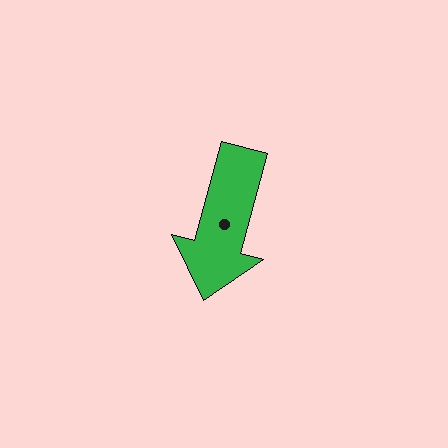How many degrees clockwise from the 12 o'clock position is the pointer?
Approximately 195 degrees.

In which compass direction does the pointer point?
South.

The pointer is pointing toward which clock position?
Roughly 6 o'clock.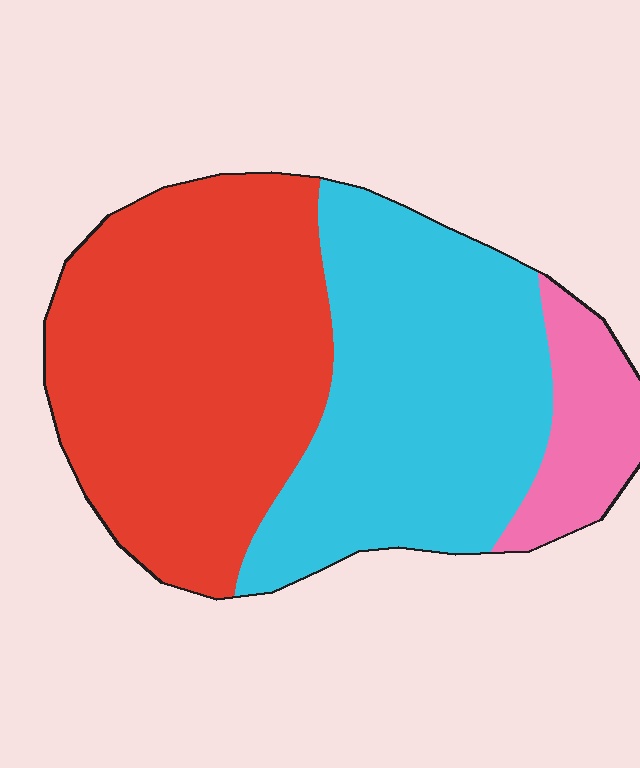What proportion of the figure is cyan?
Cyan covers 41% of the figure.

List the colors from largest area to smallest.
From largest to smallest: red, cyan, pink.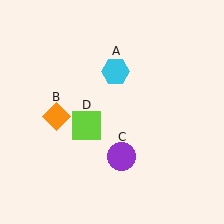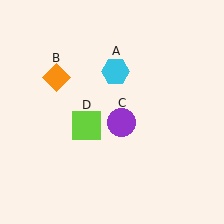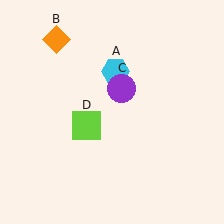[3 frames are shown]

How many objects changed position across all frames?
2 objects changed position: orange diamond (object B), purple circle (object C).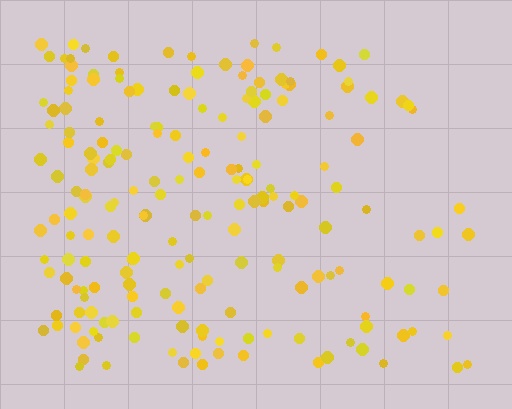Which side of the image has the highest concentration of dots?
The left.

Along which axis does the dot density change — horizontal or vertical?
Horizontal.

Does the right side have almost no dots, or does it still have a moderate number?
Still a moderate number, just noticeably fewer than the left.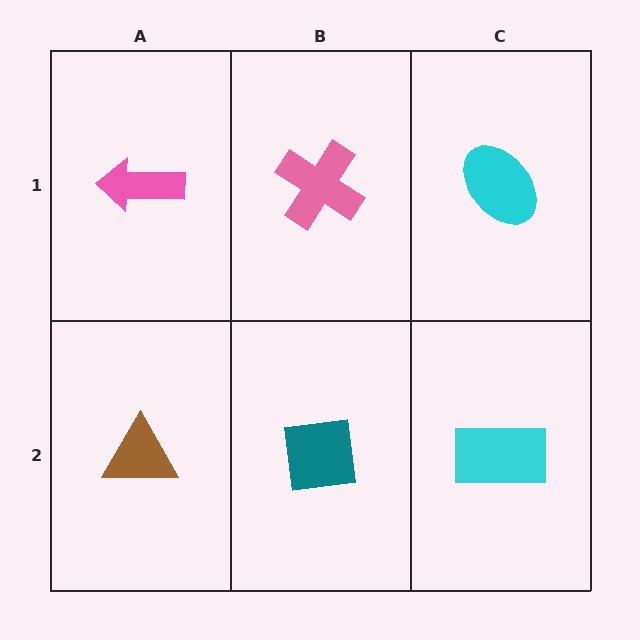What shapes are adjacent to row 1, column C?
A cyan rectangle (row 2, column C), a pink cross (row 1, column B).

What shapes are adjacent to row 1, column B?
A teal square (row 2, column B), a pink arrow (row 1, column A), a cyan ellipse (row 1, column C).